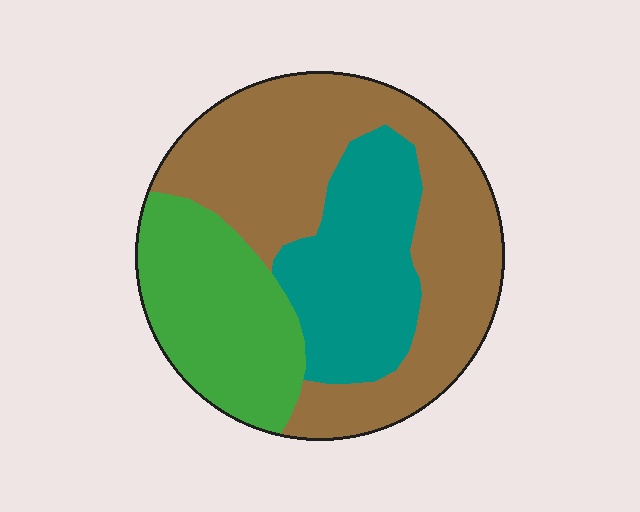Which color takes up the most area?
Brown, at roughly 50%.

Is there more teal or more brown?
Brown.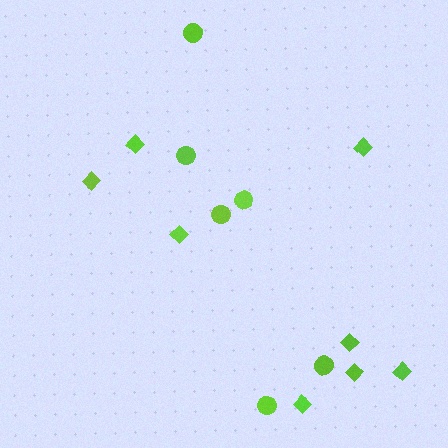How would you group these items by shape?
There are 2 groups: one group of circles (6) and one group of diamonds (8).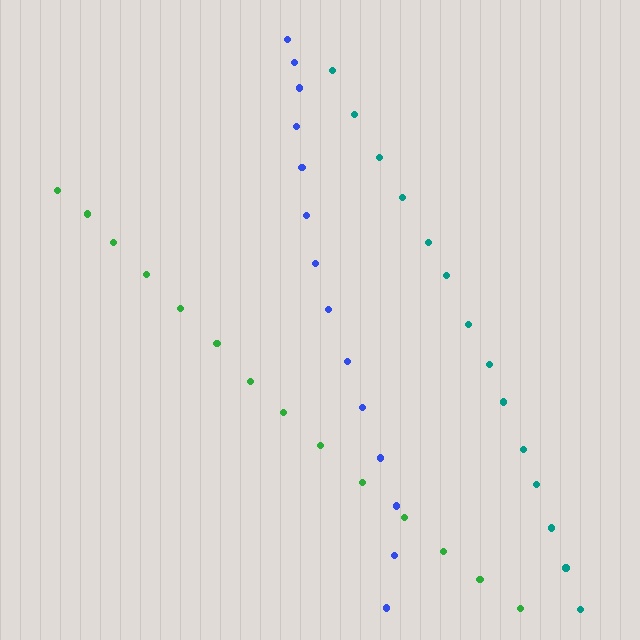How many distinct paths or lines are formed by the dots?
There are 3 distinct paths.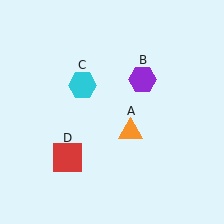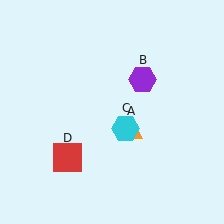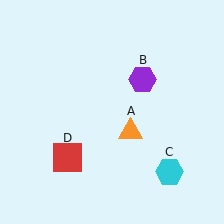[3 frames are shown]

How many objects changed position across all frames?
1 object changed position: cyan hexagon (object C).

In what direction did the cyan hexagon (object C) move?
The cyan hexagon (object C) moved down and to the right.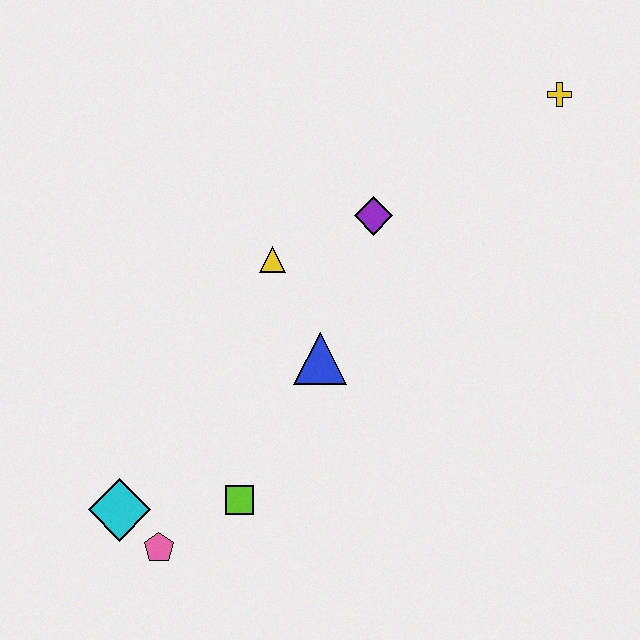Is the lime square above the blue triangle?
No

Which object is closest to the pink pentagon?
The cyan diamond is closest to the pink pentagon.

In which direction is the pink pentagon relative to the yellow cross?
The pink pentagon is below the yellow cross.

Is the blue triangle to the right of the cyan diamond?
Yes